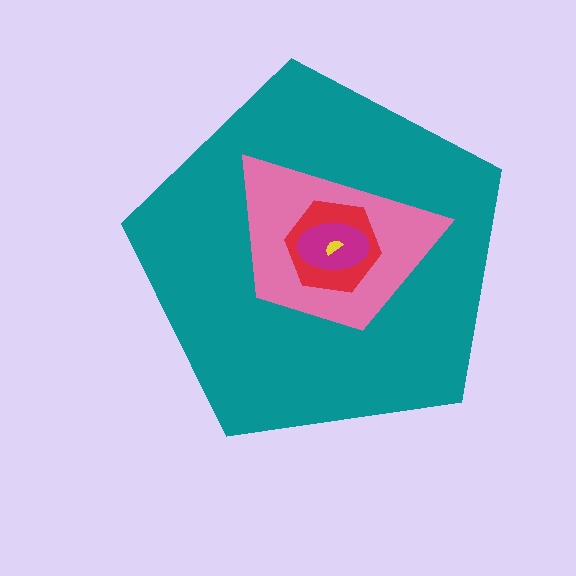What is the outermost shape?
The teal pentagon.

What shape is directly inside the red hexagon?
The magenta ellipse.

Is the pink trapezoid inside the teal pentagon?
Yes.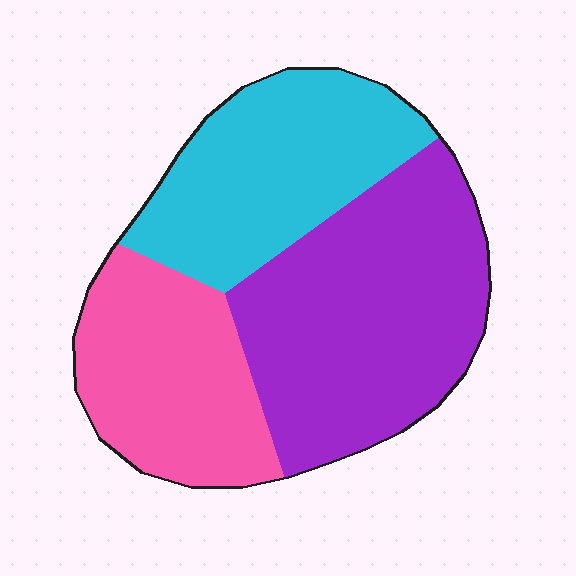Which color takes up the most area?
Purple, at roughly 45%.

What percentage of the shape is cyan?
Cyan takes up between a quarter and a half of the shape.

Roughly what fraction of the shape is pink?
Pink takes up about one quarter (1/4) of the shape.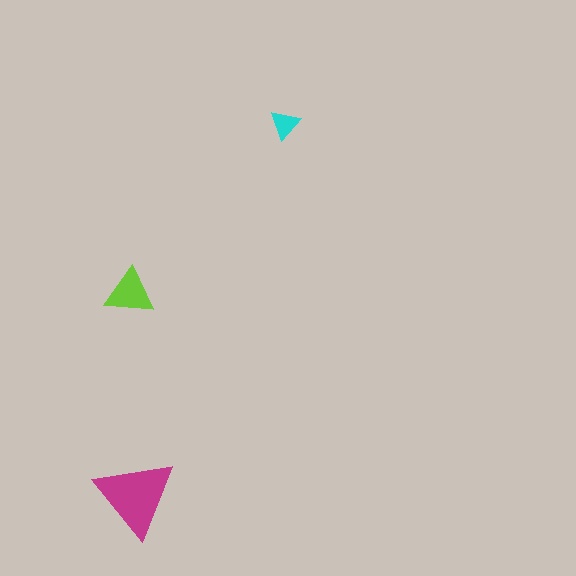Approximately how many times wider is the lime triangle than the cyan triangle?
About 1.5 times wider.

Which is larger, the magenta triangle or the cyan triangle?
The magenta one.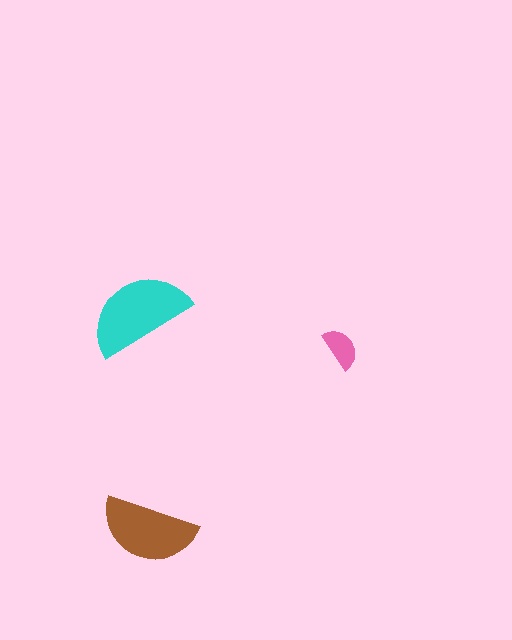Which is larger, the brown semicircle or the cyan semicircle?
The cyan one.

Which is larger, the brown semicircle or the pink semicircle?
The brown one.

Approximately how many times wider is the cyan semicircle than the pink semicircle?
About 2.5 times wider.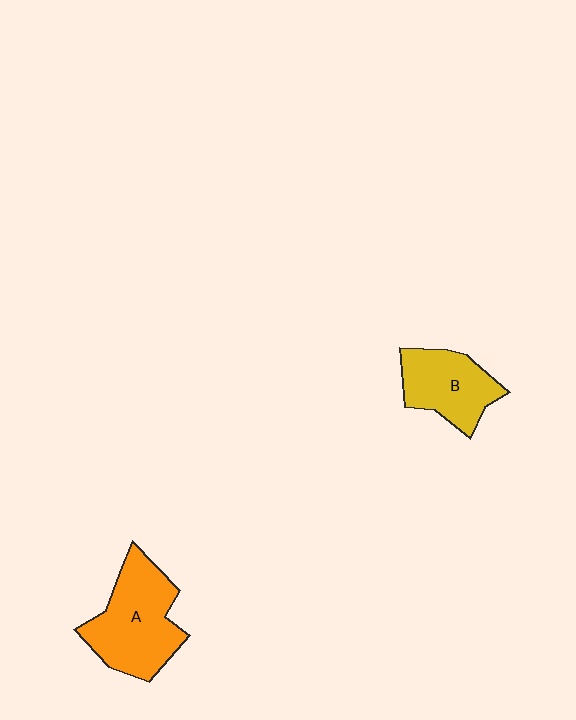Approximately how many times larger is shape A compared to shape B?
Approximately 1.4 times.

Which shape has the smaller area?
Shape B (yellow).